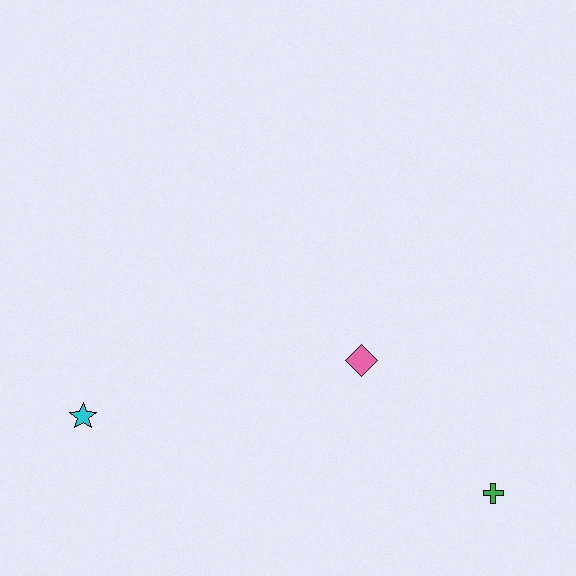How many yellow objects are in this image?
There are no yellow objects.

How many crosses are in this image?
There is 1 cross.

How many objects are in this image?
There are 3 objects.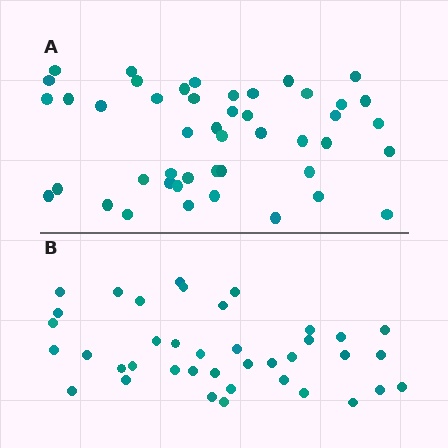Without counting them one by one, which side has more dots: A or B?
Region A (the top region) has more dots.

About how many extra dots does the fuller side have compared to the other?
Region A has roughly 8 or so more dots than region B.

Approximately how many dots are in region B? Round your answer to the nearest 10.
About 40 dots. (The exact count is 39, which rounds to 40.)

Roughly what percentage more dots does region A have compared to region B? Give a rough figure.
About 20% more.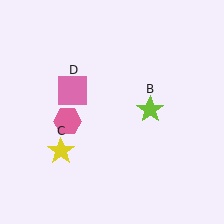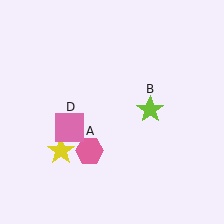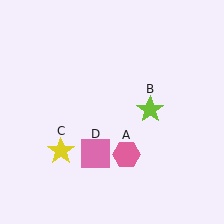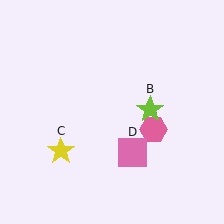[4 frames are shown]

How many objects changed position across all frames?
2 objects changed position: pink hexagon (object A), pink square (object D).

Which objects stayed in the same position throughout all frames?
Lime star (object B) and yellow star (object C) remained stationary.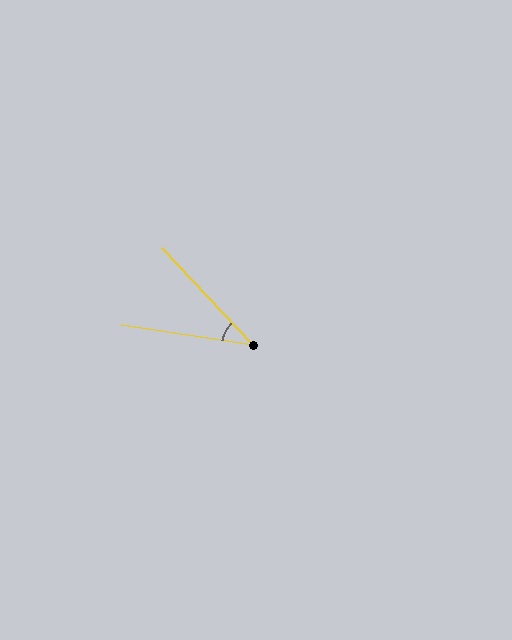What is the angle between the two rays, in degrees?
Approximately 38 degrees.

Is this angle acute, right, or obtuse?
It is acute.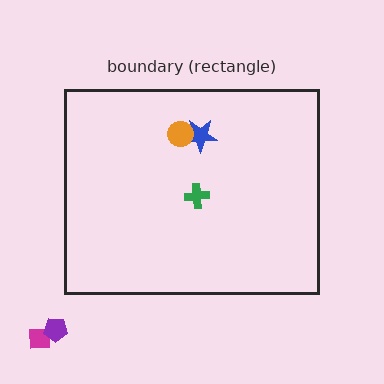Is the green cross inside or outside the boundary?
Inside.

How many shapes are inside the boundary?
3 inside, 2 outside.